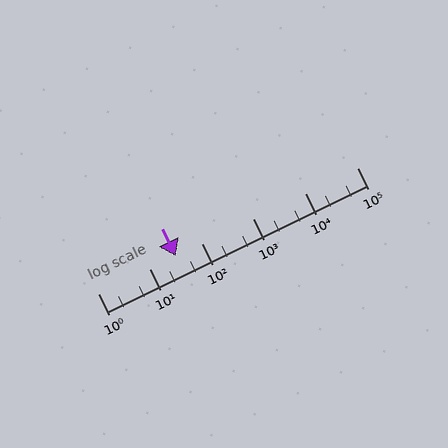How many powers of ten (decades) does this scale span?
The scale spans 5 decades, from 1 to 100000.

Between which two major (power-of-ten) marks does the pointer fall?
The pointer is between 10 and 100.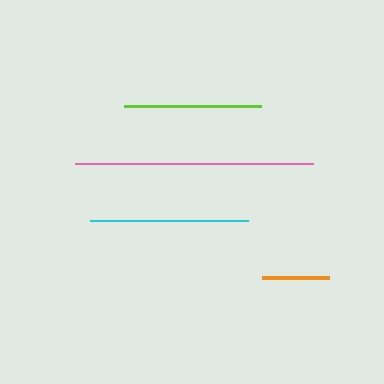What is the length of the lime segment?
The lime segment is approximately 136 pixels long.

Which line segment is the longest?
The pink line is the longest at approximately 238 pixels.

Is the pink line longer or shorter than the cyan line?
The pink line is longer than the cyan line.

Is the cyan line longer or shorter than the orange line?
The cyan line is longer than the orange line.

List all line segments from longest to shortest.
From longest to shortest: pink, cyan, lime, orange.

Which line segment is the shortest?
The orange line is the shortest at approximately 67 pixels.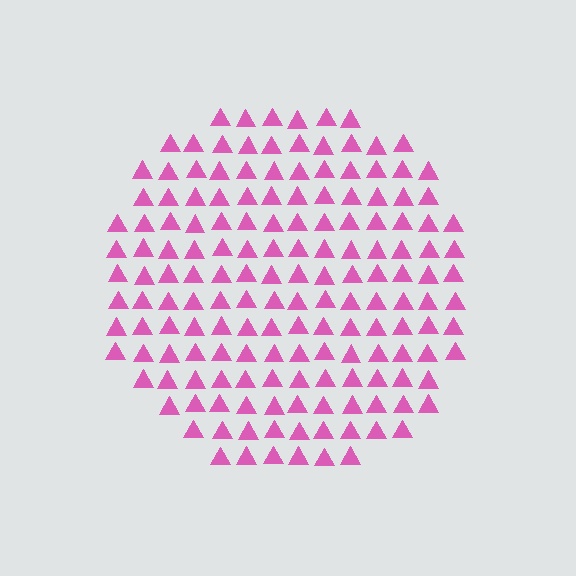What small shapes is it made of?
It is made of small triangles.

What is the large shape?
The large shape is a circle.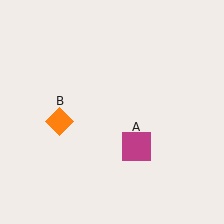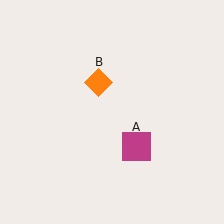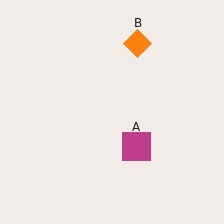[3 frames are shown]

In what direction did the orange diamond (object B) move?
The orange diamond (object B) moved up and to the right.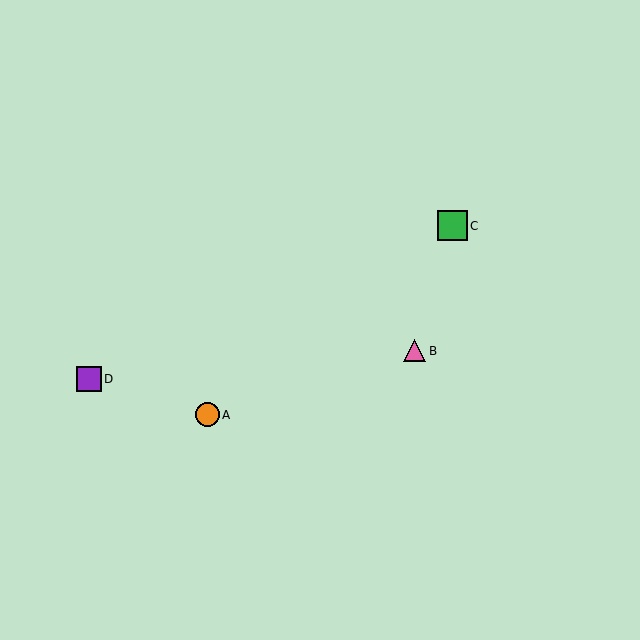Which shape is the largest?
The green square (labeled C) is the largest.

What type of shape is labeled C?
Shape C is a green square.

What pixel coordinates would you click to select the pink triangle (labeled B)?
Click at (415, 351) to select the pink triangle B.